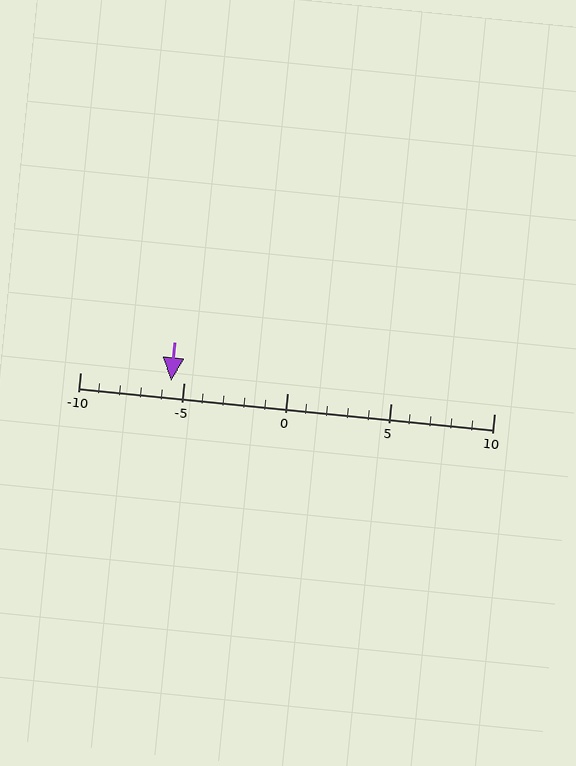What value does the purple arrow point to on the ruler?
The purple arrow points to approximately -6.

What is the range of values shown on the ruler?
The ruler shows values from -10 to 10.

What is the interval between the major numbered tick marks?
The major tick marks are spaced 5 units apart.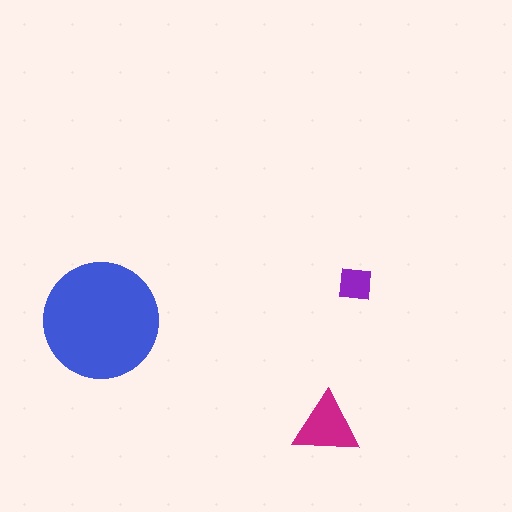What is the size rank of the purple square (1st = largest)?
3rd.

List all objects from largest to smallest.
The blue circle, the magenta triangle, the purple square.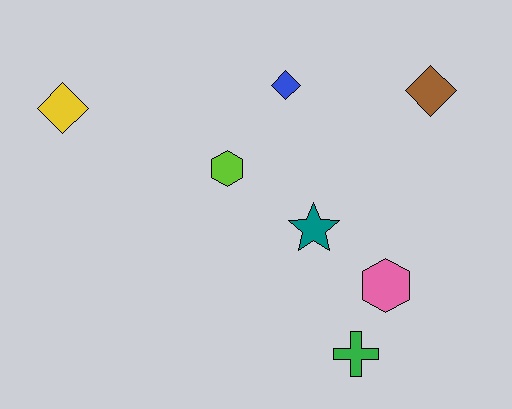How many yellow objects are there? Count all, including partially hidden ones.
There is 1 yellow object.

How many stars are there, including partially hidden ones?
There is 1 star.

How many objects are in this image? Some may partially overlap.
There are 7 objects.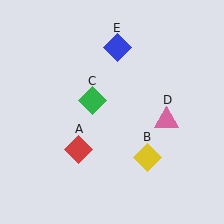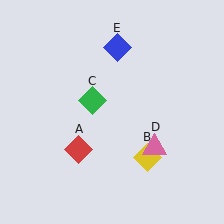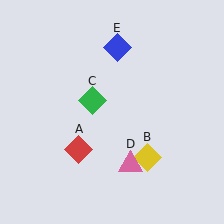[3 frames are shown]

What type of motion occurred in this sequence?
The pink triangle (object D) rotated clockwise around the center of the scene.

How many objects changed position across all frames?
1 object changed position: pink triangle (object D).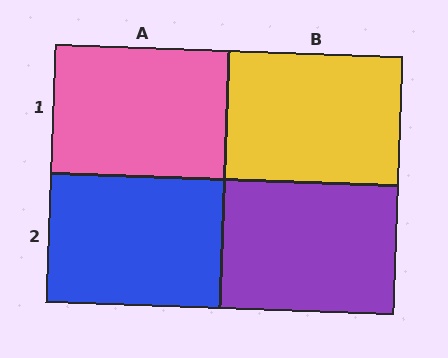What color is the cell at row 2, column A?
Blue.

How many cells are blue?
1 cell is blue.